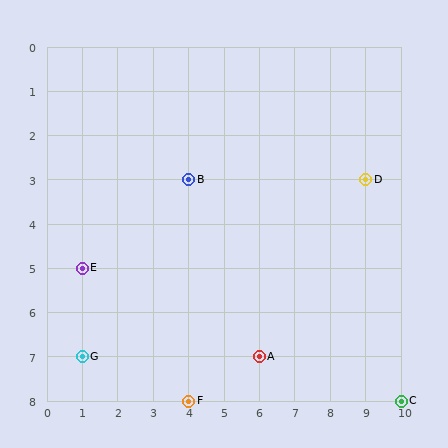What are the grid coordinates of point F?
Point F is at grid coordinates (4, 8).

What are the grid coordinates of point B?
Point B is at grid coordinates (4, 3).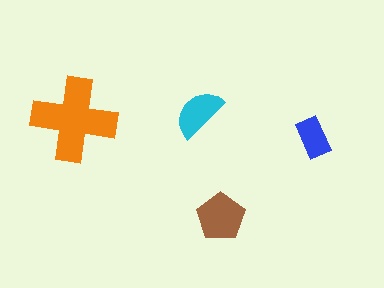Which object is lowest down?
The brown pentagon is bottommost.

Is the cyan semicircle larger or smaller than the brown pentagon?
Smaller.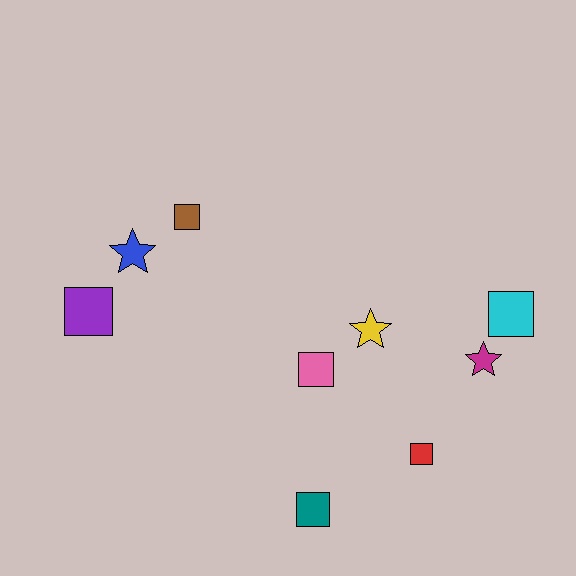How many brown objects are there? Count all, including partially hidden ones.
There is 1 brown object.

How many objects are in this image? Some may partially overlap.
There are 9 objects.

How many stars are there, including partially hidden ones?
There are 3 stars.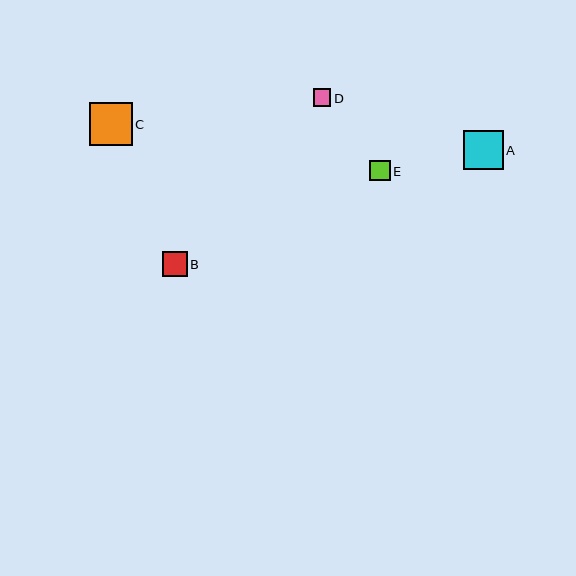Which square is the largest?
Square C is the largest with a size of approximately 43 pixels.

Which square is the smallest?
Square D is the smallest with a size of approximately 17 pixels.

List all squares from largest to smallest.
From largest to smallest: C, A, B, E, D.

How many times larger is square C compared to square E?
Square C is approximately 2.1 times the size of square E.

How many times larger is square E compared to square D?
Square E is approximately 1.2 times the size of square D.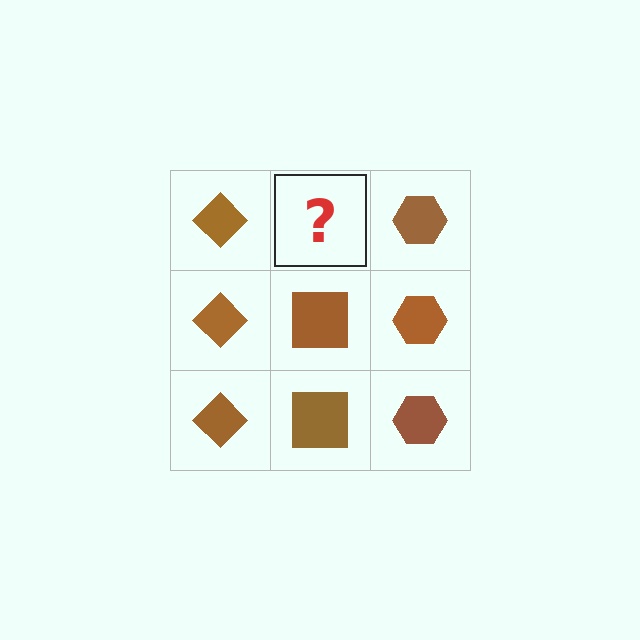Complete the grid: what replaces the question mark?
The question mark should be replaced with a brown square.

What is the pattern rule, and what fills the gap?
The rule is that each column has a consistent shape. The gap should be filled with a brown square.